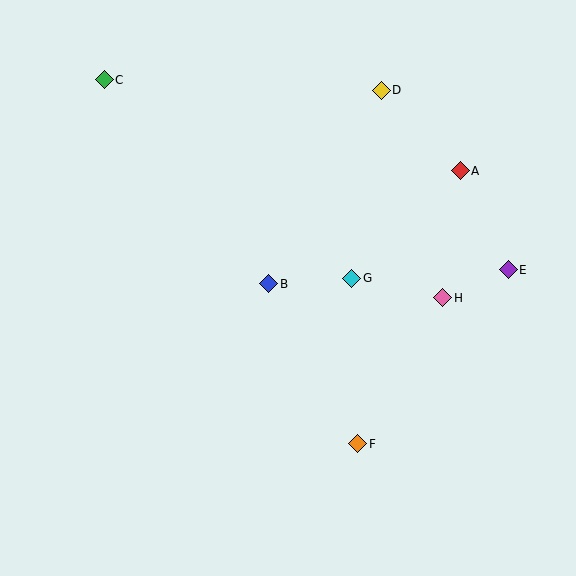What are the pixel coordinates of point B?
Point B is at (269, 284).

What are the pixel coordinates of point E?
Point E is at (508, 270).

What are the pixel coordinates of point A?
Point A is at (460, 171).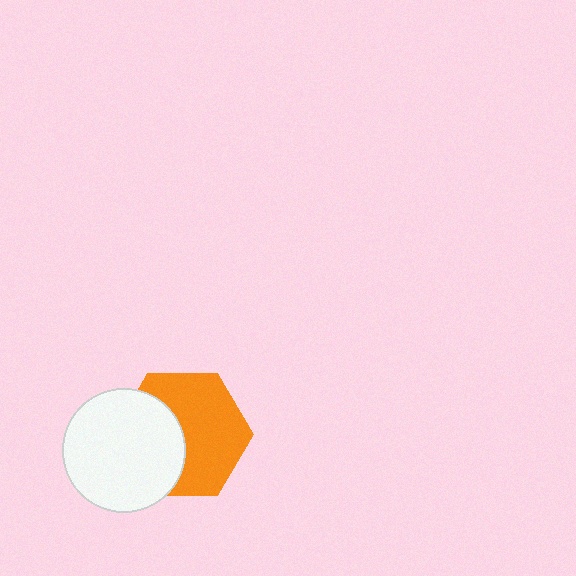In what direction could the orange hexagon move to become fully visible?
The orange hexagon could move right. That would shift it out from behind the white circle entirely.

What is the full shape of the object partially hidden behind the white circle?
The partially hidden object is an orange hexagon.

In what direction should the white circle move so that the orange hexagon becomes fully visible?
The white circle should move left. That is the shortest direction to clear the overlap and leave the orange hexagon fully visible.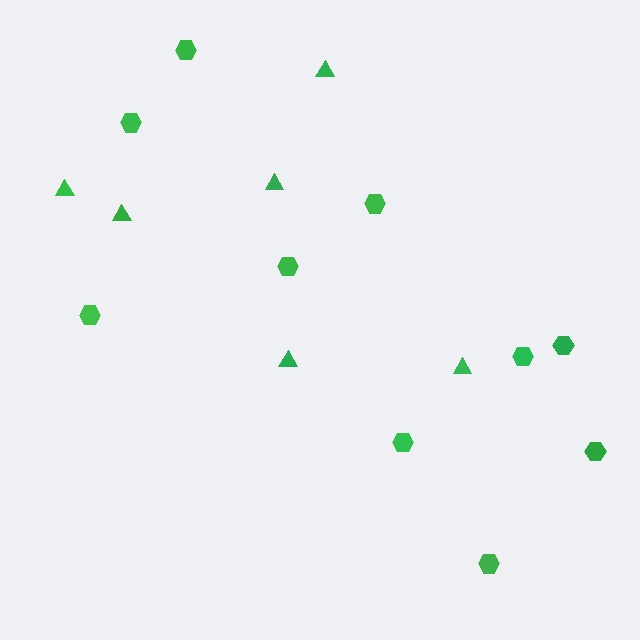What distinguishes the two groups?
There are 2 groups: one group of hexagons (10) and one group of triangles (6).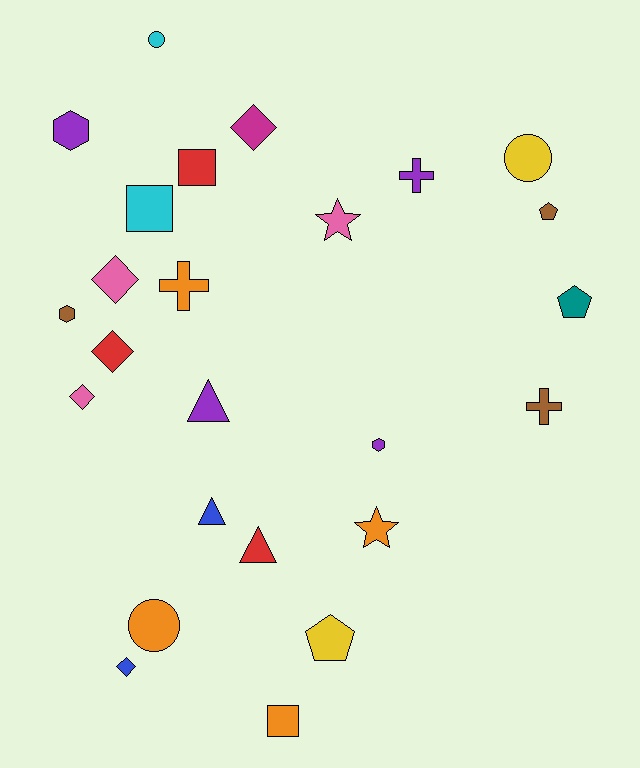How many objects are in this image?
There are 25 objects.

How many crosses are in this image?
There are 3 crosses.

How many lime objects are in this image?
There are no lime objects.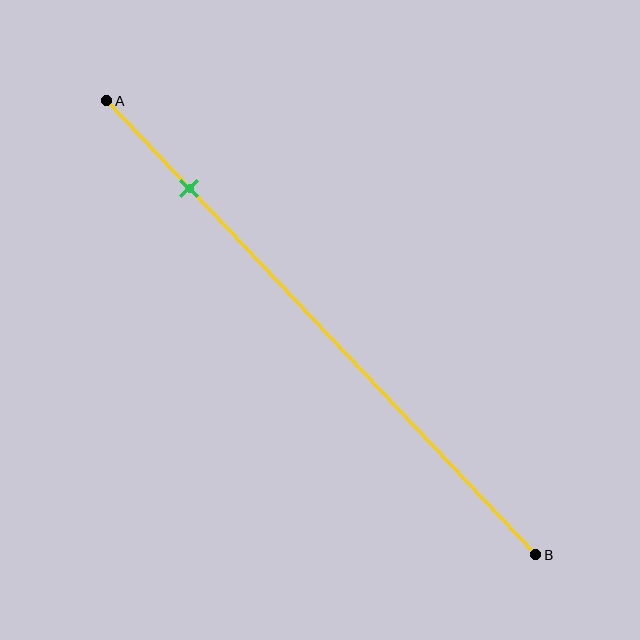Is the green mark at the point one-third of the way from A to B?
No, the mark is at about 20% from A, not at the 33% one-third point.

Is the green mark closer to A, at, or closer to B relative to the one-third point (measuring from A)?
The green mark is closer to point A than the one-third point of segment AB.